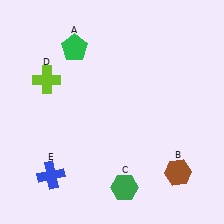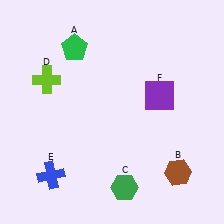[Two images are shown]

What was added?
A purple square (F) was added in Image 2.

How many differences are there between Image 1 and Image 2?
There is 1 difference between the two images.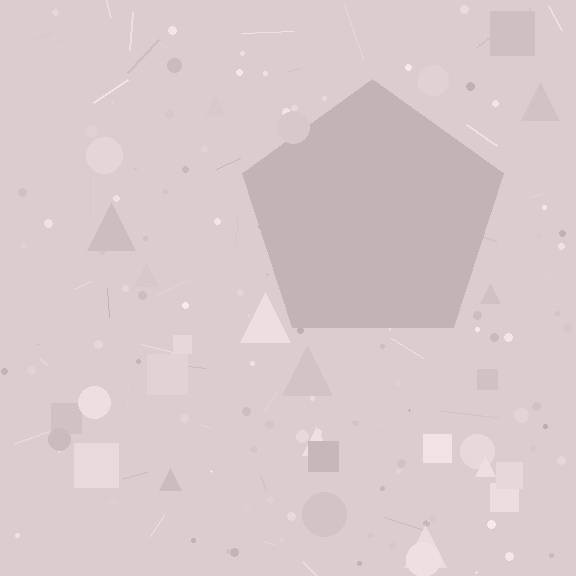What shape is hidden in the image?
A pentagon is hidden in the image.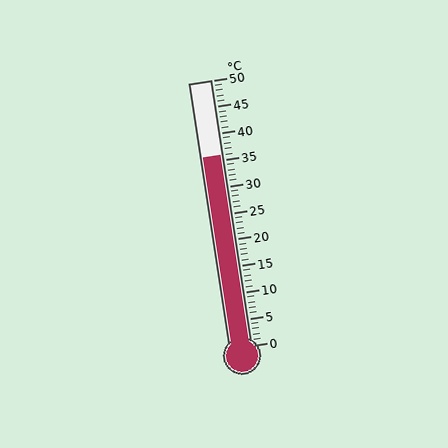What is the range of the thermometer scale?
The thermometer scale ranges from 0°C to 50°C.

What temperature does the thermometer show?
The thermometer shows approximately 36°C.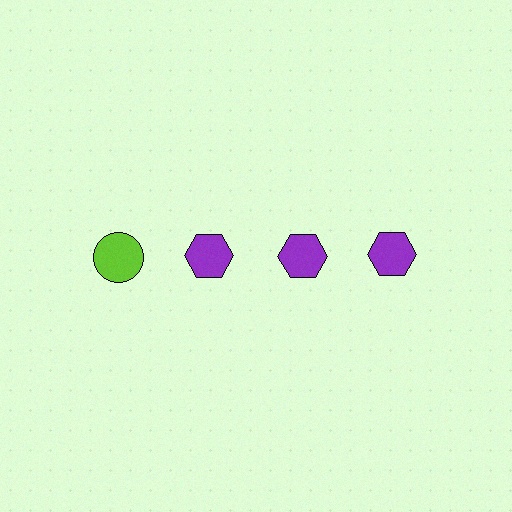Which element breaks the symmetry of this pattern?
The lime circle in the top row, leftmost column breaks the symmetry. All other shapes are purple hexagons.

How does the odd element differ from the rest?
It differs in both color (lime instead of purple) and shape (circle instead of hexagon).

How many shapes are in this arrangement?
There are 4 shapes arranged in a grid pattern.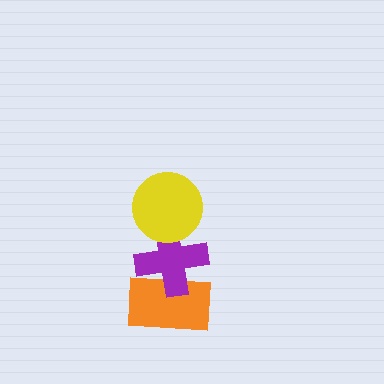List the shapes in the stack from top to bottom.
From top to bottom: the yellow circle, the purple cross, the orange rectangle.